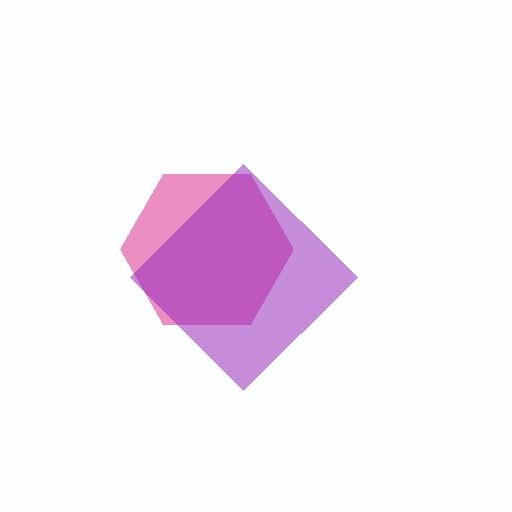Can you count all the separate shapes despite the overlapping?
Yes, there are 2 separate shapes.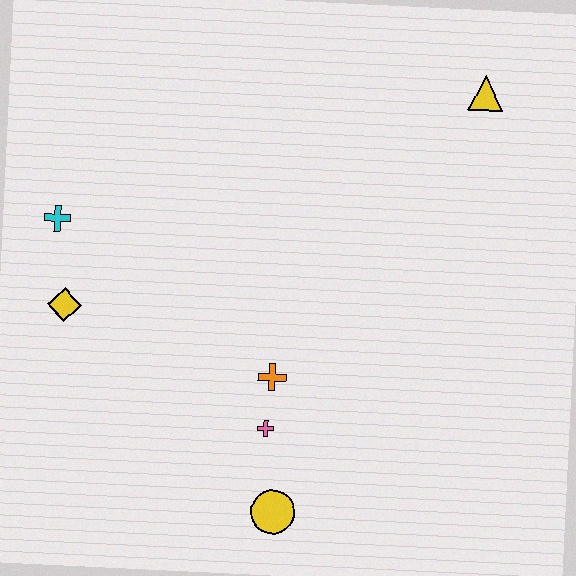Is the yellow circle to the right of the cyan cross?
Yes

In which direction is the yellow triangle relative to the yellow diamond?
The yellow triangle is to the right of the yellow diamond.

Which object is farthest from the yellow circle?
The yellow triangle is farthest from the yellow circle.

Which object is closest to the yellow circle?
The pink cross is closest to the yellow circle.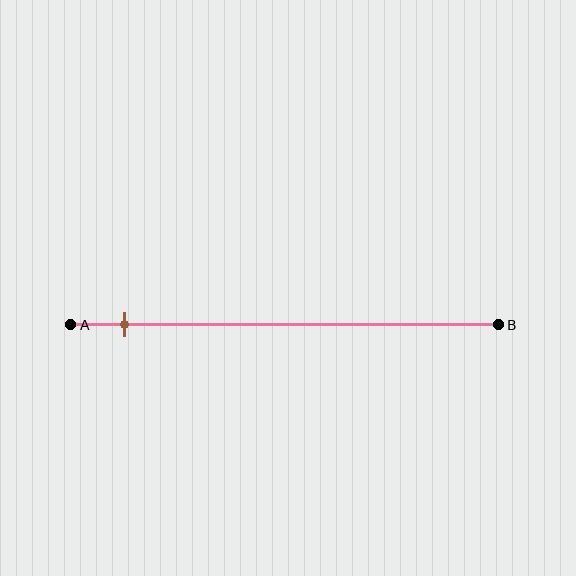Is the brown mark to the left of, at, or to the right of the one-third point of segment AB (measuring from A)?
The brown mark is to the left of the one-third point of segment AB.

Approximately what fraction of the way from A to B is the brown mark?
The brown mark is approximately 15% of the way from A to B.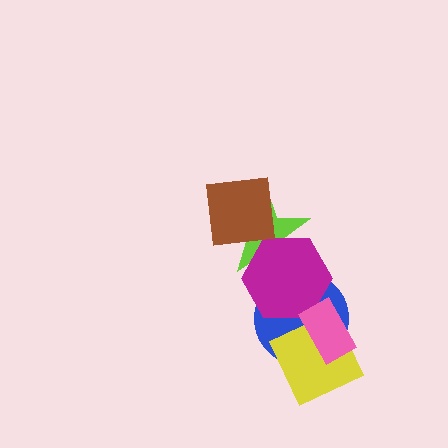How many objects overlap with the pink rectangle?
2 objects overlap with the pink rectangle.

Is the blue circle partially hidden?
Yes, it is partially covered by another shape.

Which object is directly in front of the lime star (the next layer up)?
The magenta hexagon is directly in front of the lime star.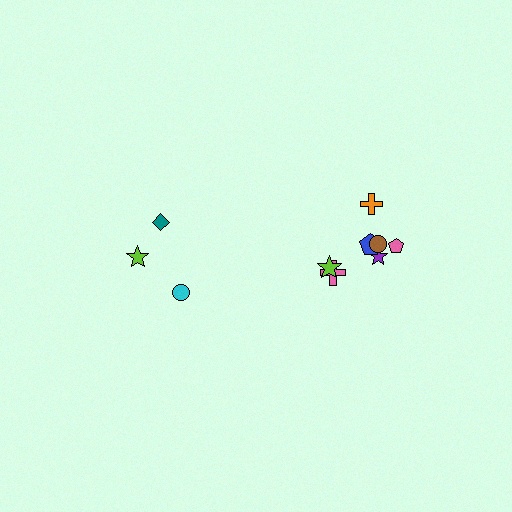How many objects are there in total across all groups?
There are 10 objects.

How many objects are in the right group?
There are 7 objects.